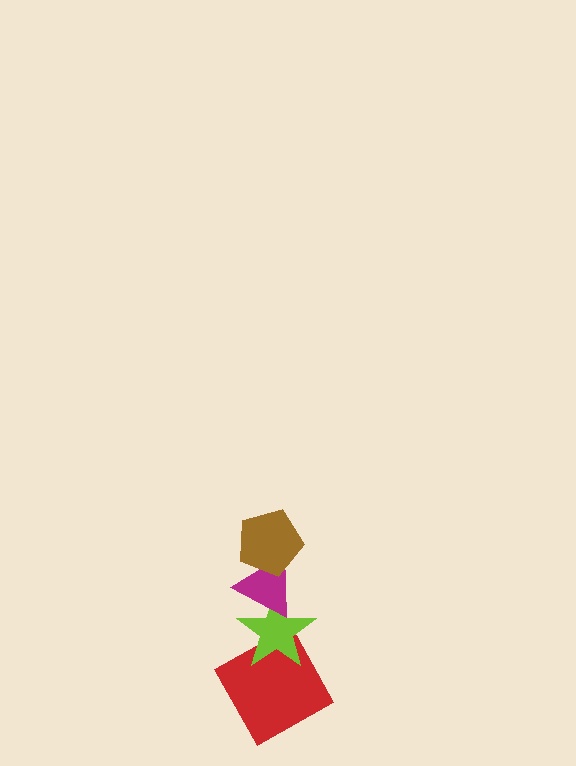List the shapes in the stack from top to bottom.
From top to bottom: the brown pentagon, the magenta triangle, the lime star, the red square.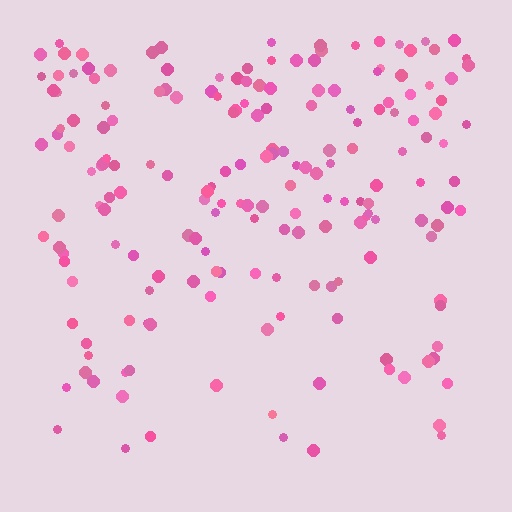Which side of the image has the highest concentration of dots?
The top.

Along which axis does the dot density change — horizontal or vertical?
Vertical.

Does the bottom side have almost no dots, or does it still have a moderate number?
Still a moderate number, just noticeably fewer than the top.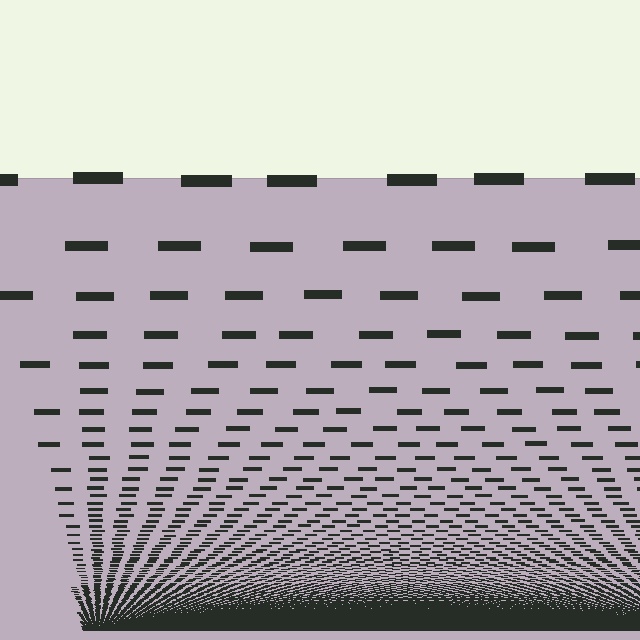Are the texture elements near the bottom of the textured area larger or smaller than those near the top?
Smaller. The gradient is inverted — elements near the bottom are smaller and denser.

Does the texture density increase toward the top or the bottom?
Density increases toward the bottom.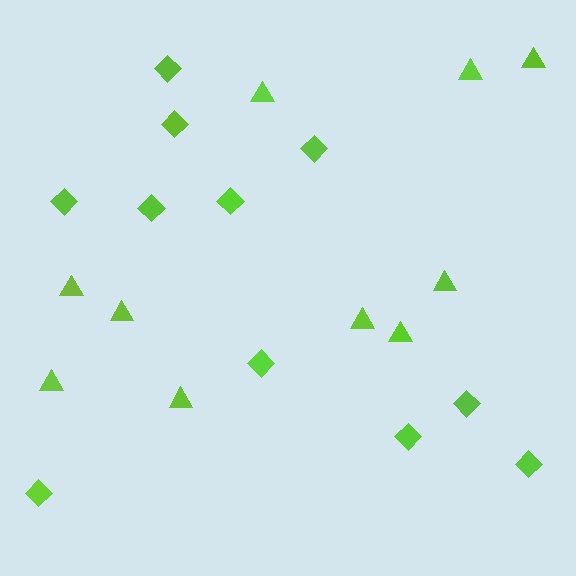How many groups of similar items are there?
There are 2 groups: one group of diamonds (11) and one group of triangles (10).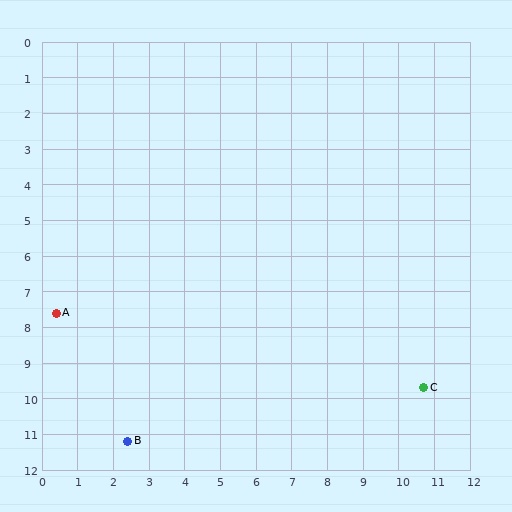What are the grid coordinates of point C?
Point C is at approximately (10.7, 9.7).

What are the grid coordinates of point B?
Point B is at approximately (2.4, 11.2).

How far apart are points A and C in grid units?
Points A and C are about 10.5 grid units apart.